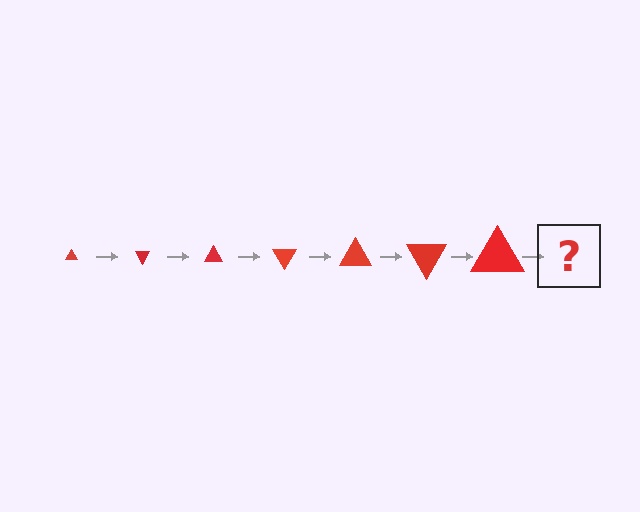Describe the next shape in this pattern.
It should be a triangle, larger than the previous one and rotated 420 degrees from the start.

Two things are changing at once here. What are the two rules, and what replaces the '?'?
The two rules are that the triangle grows larger each step and it rotates 60 degrees each step. The '?' should be a triangle, larger than the previous one and rotated 420 degrees from the start.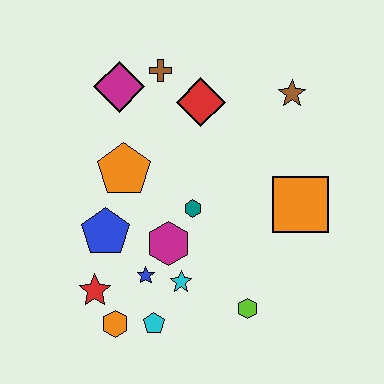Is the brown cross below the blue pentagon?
No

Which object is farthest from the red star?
The brown star is farthest from the red star.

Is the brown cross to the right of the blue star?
Yes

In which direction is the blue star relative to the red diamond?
The blue star is below the red diamond.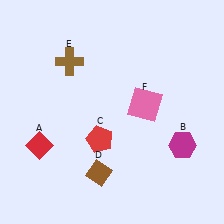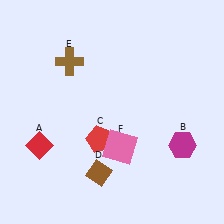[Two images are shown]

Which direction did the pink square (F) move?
The pink square (F) moved down.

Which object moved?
The pink square (F) moved down.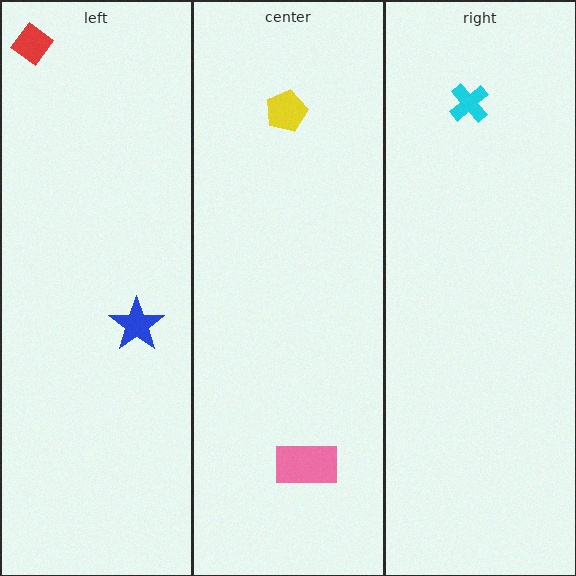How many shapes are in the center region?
2.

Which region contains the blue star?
The left region.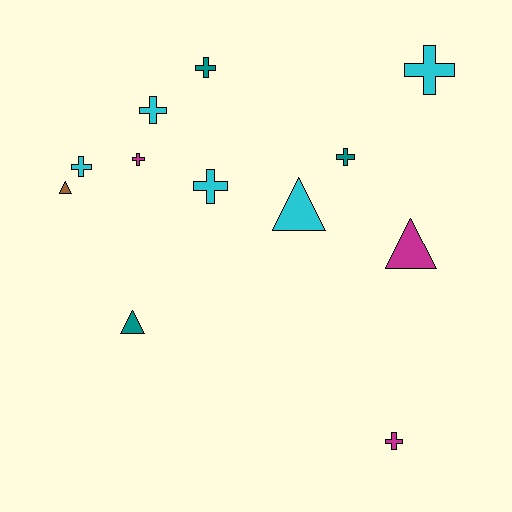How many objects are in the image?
There are 12 objects.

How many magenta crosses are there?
There are 2 magenta crosses.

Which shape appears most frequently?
Cross, with 8 objects.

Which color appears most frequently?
Cyan, with 5 objects.